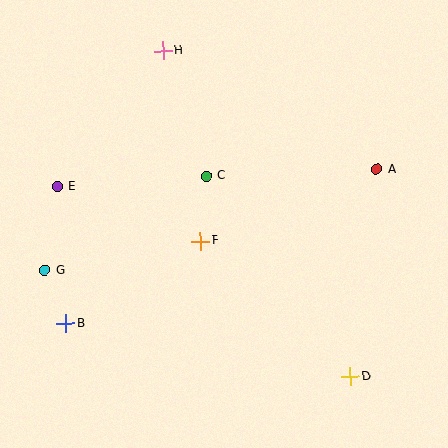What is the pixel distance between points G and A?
The distance between G and A is 347 pixels.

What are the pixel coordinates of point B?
Point B is at (66, 323).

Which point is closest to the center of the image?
Point F at (201, 241) is closest to the center.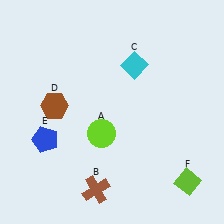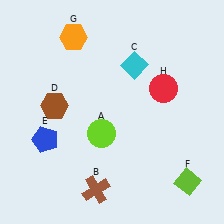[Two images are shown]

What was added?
An orange hexagon (G), a red circle (H) were added in Image 2.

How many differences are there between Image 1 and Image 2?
There are 2 differences between the two images.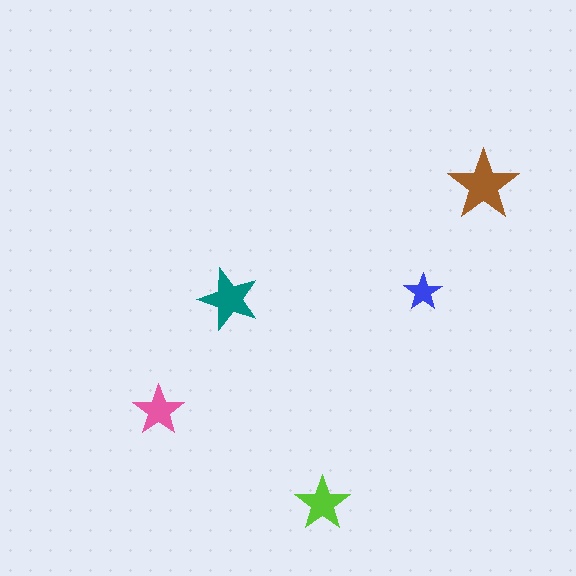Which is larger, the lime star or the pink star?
The lime one.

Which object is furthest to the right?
The brown star is rightmost.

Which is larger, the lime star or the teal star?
The teal one.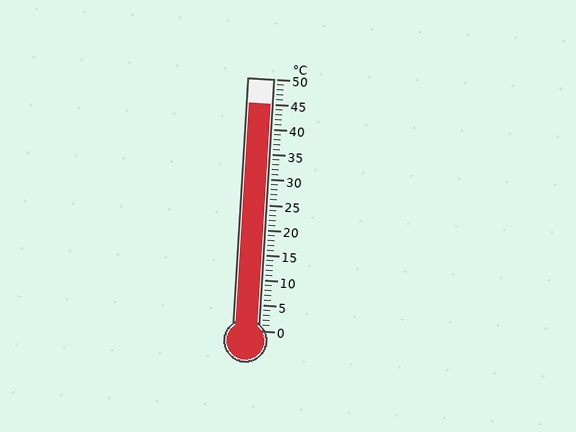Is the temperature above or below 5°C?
The temperature is above 5°C.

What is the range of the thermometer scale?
The thermometer scale ranges from 0°C to 50°C.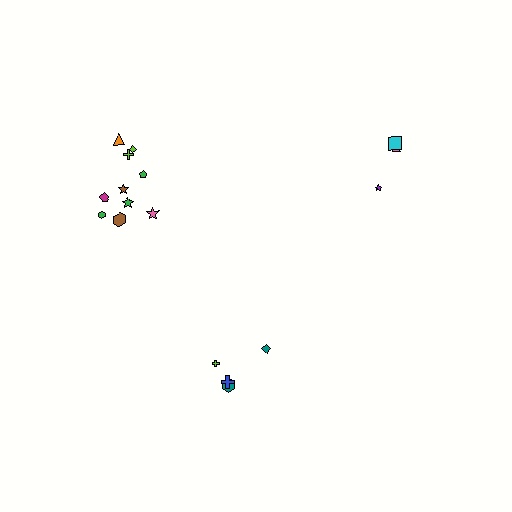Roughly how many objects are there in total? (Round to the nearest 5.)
Roughly 15 objects in total.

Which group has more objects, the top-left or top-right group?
The top-left group.